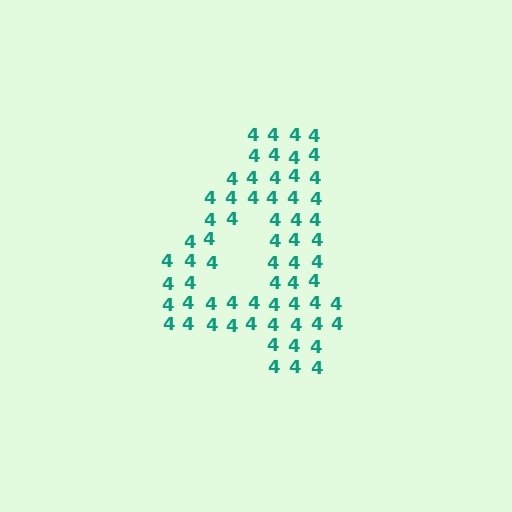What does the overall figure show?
The overall figure shows the digit 4.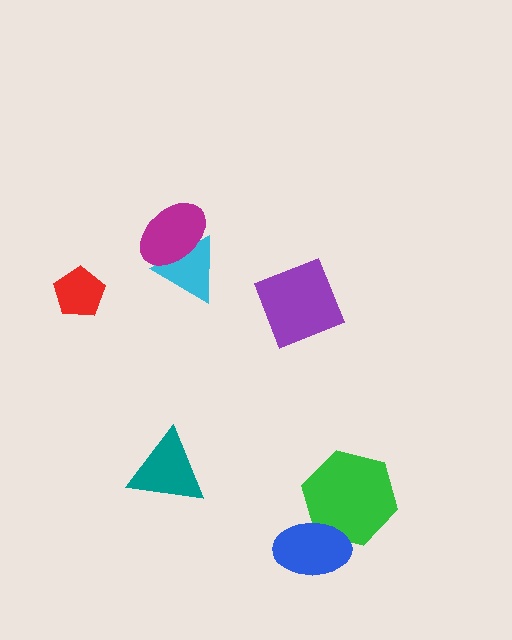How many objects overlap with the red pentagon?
0 objects overlap with the red pentagon.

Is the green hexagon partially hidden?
Yes, it is partially covered by another shape.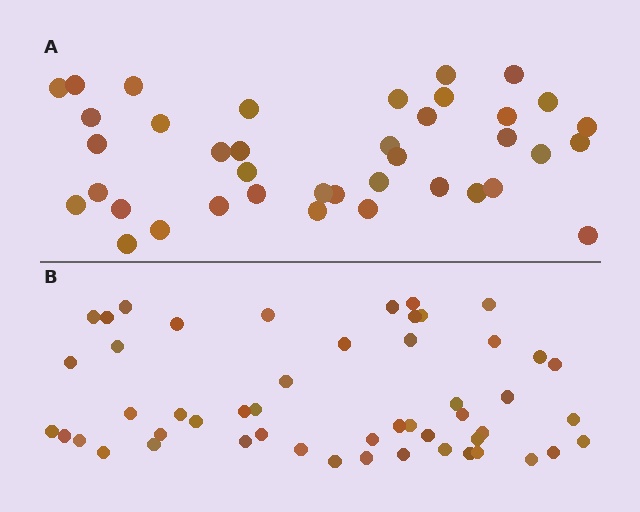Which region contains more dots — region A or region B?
Region B (the bottom region) has more dots.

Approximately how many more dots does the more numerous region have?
Region B has roughly 12 or so more dots than region A.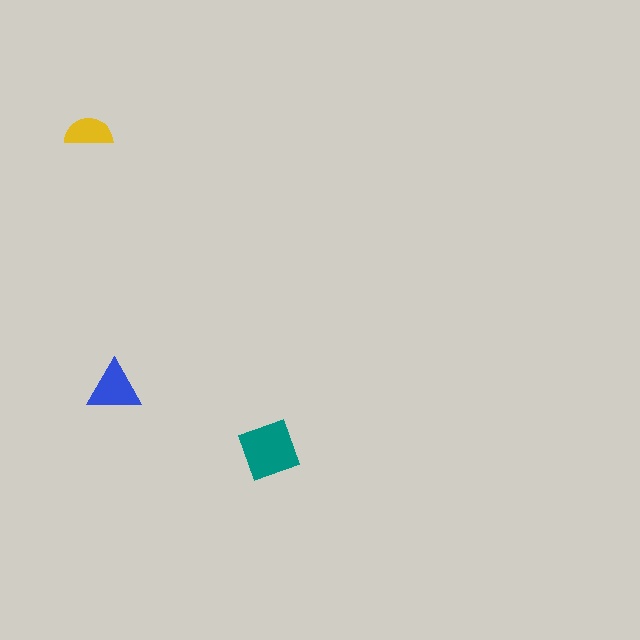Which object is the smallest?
The yellow semicircle.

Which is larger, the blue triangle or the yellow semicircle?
The blue triangle.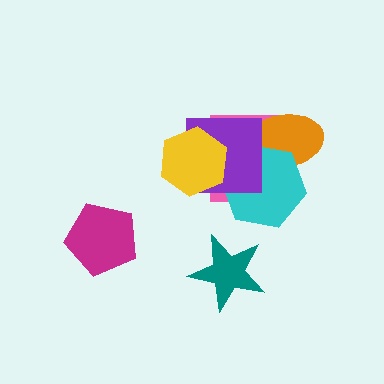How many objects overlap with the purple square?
4 objects overlap with the purple square.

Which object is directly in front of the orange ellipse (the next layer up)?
The cyan hexagon is directly in front of the orange ellipse.